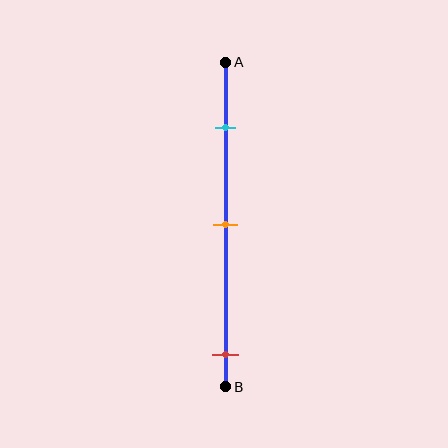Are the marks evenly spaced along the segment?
No, the marks are not evenly spaced.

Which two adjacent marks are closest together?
The cyan and orange marks are the closest adjacent pair.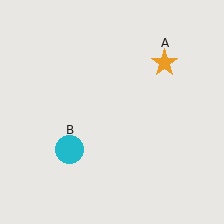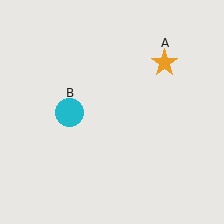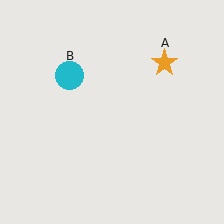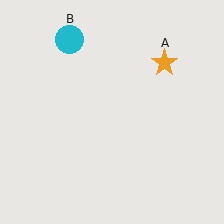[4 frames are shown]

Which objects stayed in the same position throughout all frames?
Orange star (object A) remained stationary.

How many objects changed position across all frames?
1 object changed position: cyan circle (object B).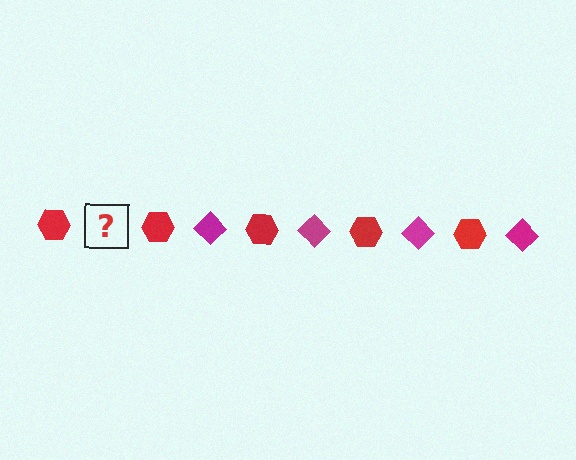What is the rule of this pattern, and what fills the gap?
The rule is that the pattern alternates between red hexagon and magenta diamond. The gap should be filled with a magenta diamond.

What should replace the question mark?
The question mark should be replaced with a magenta diamond.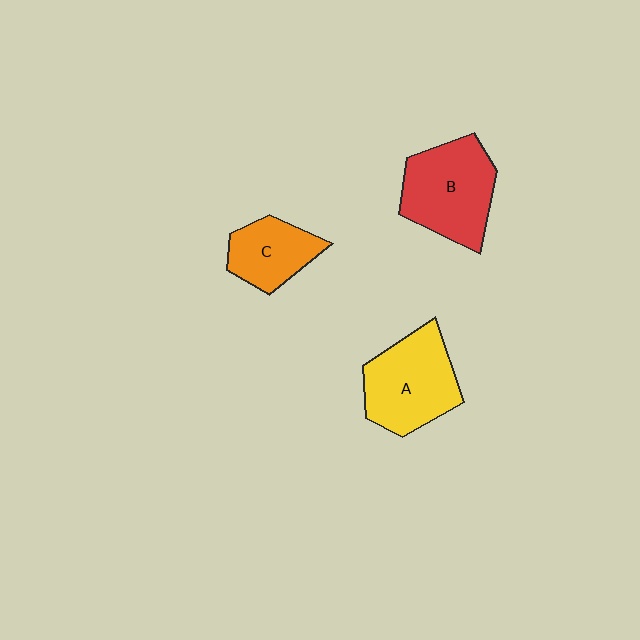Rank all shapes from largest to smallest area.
From largest to smallest: B (red), A (yellow), C (orange).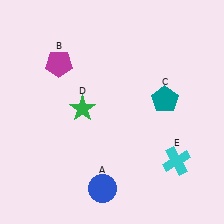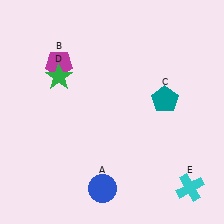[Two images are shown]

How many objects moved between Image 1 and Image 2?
2 objects moved between the two images.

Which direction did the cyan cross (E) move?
The cyan cross (E) moved down.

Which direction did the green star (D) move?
The green star (D) moved up.